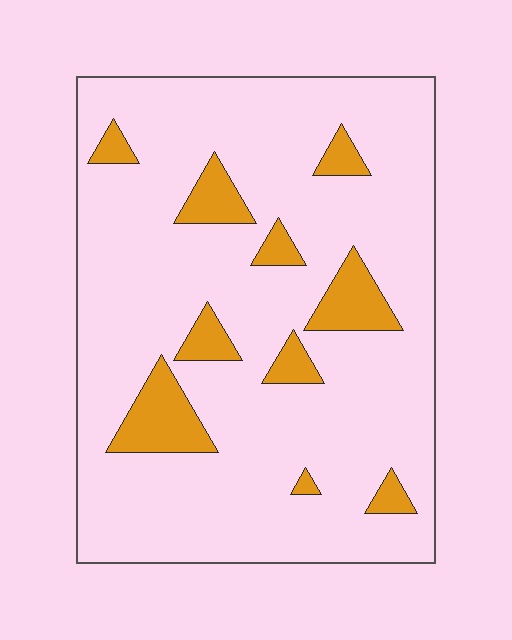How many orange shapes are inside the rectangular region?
10.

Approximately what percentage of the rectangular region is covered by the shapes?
Approximately 15%.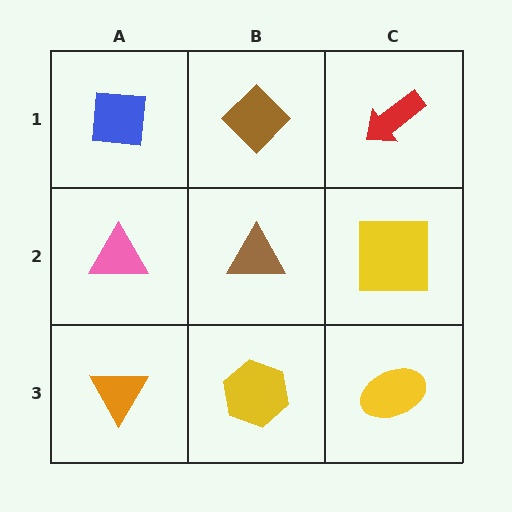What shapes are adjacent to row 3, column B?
A brown triangle (row 2, column B), an orange triangle (row 3, column A), a yellow ellipse (row 3, column C).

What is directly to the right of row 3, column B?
A yellow ellipse.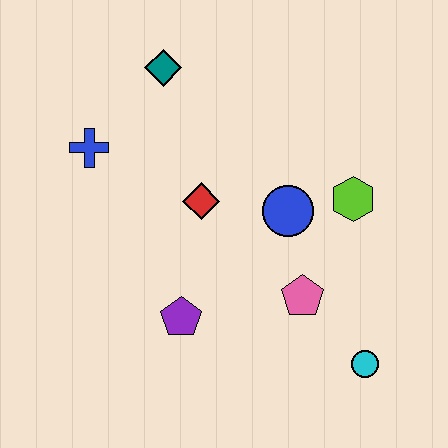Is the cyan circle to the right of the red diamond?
Yes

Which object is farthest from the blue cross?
The cyan circle is farthest from the blue cross.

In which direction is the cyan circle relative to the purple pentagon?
The cyan circle is to the right of the purple pentagon.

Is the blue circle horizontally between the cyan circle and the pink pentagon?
No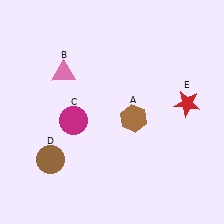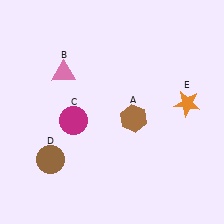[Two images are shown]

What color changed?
The star (E) changed from red in Image 1 to orange in Image 2.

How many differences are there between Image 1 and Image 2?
There is 1 difference between the two images.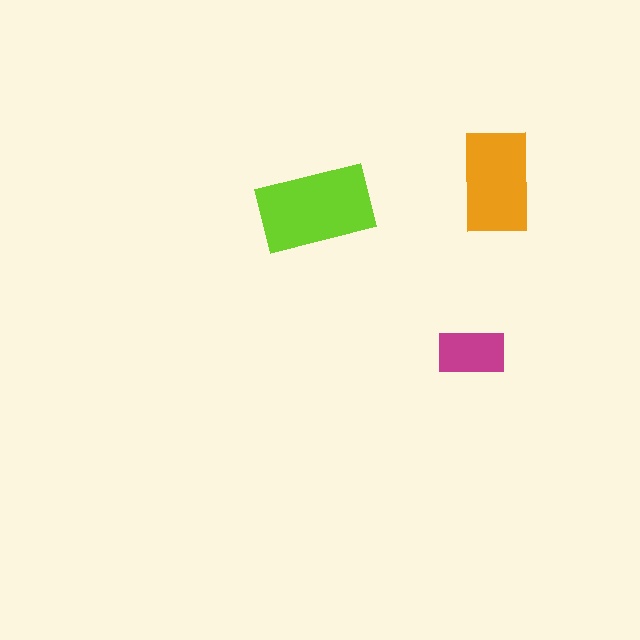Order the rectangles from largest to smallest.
the lime one, the orange one, the magenta one.